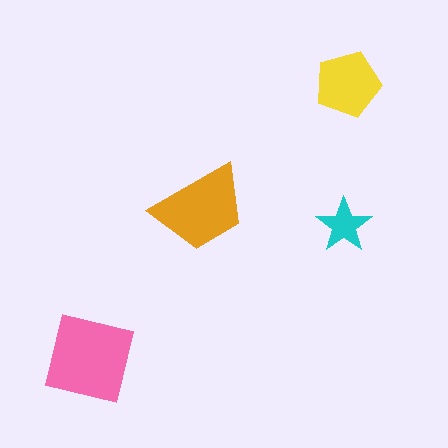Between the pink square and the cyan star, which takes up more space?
The pink square.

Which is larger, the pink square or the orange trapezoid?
The pink square.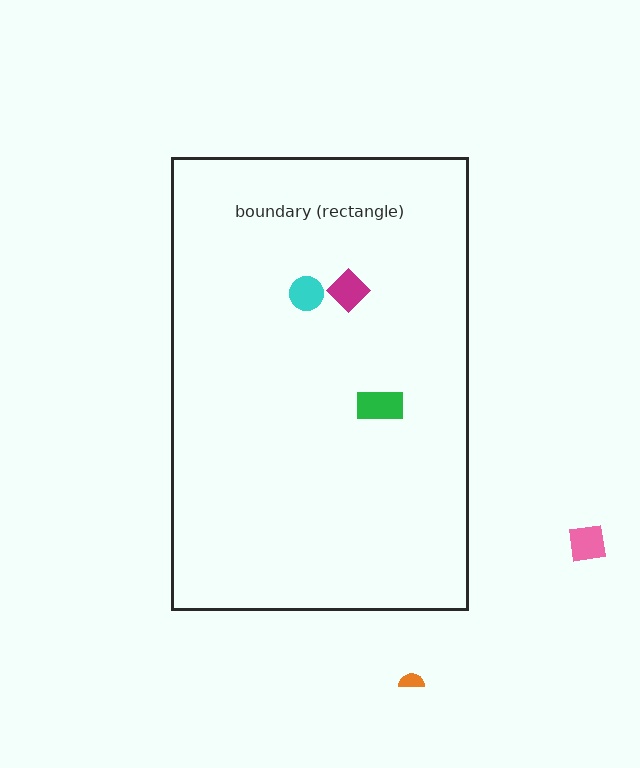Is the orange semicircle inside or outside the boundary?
Outside.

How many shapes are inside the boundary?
3 inside, 2 outside.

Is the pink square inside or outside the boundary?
Outside.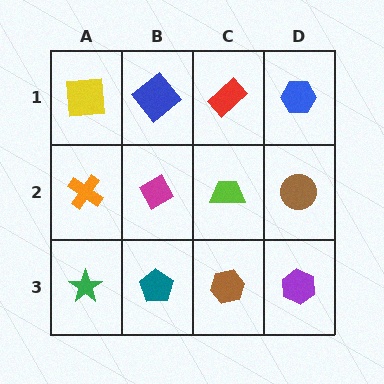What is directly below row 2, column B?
A teal pentagon.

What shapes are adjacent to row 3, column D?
A brown circle (row 2, column D), a brown hexagon (row 3, column C).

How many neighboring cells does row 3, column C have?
3.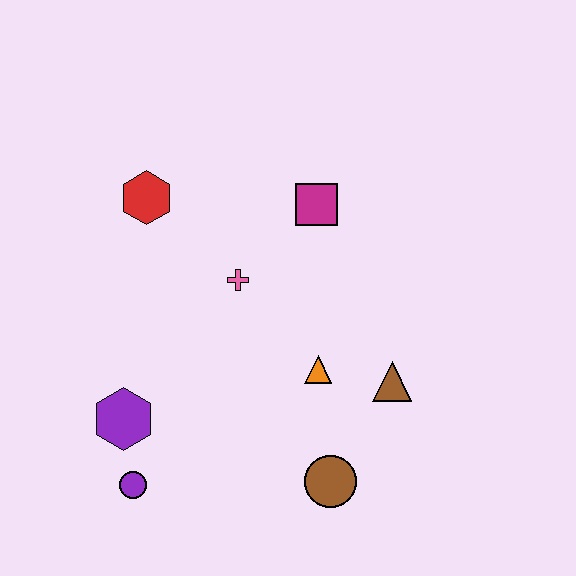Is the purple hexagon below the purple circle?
No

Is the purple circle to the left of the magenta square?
Yes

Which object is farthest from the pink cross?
The purple circle is farthest from the pink cross.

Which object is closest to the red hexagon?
The pink cross is closest to the red hexagon.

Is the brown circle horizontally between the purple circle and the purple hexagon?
No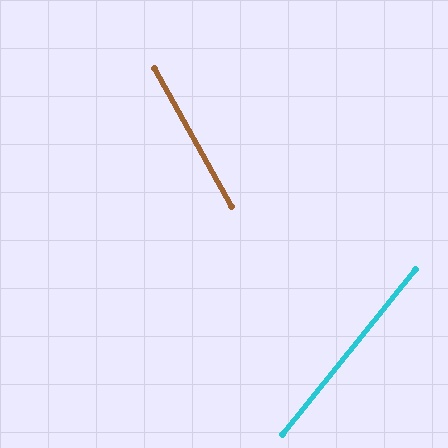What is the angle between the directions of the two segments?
Approximately 68 degrees.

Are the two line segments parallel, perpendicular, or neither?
Neither parallel nor perpendicular — they differ by about 68°.